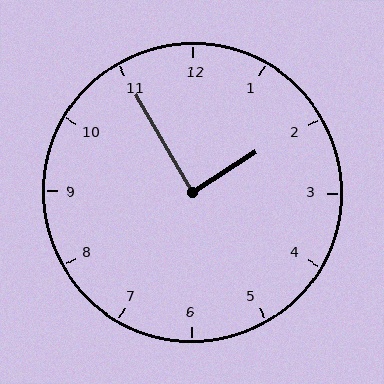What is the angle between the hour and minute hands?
Approximately 88 degrees.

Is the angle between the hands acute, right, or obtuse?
It is right.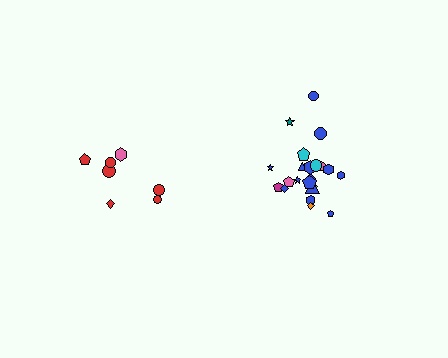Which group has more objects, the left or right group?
The right group.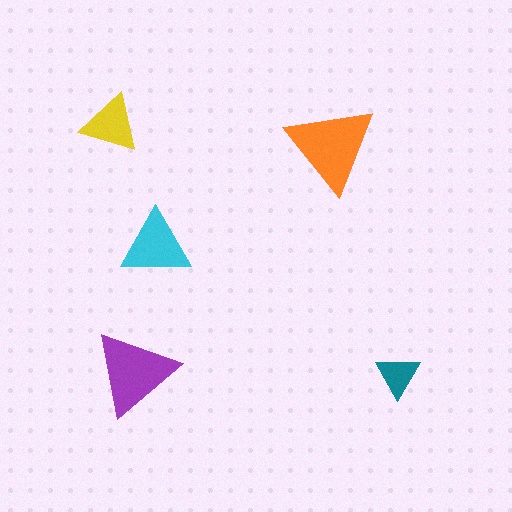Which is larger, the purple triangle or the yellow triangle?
The purple one.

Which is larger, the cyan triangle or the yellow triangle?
The cyan one.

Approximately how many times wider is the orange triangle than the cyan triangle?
About 1.5 times wider.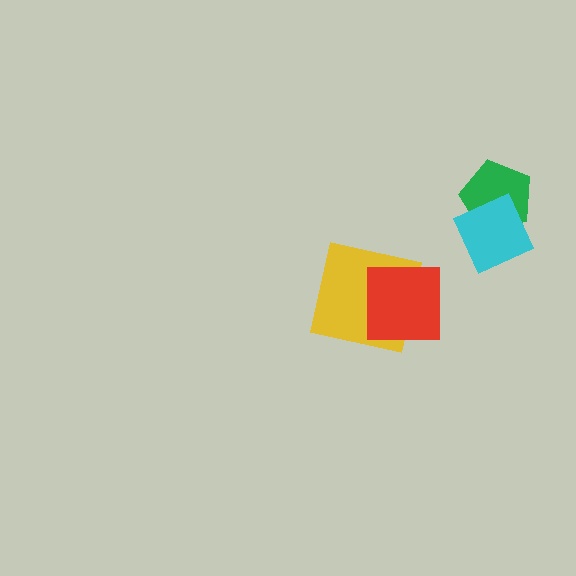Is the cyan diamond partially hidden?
No, no other shape covers it.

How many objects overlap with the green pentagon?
1 object overlaps with the green pentagon.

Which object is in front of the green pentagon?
The cyan diamond is in front of the green pentagon.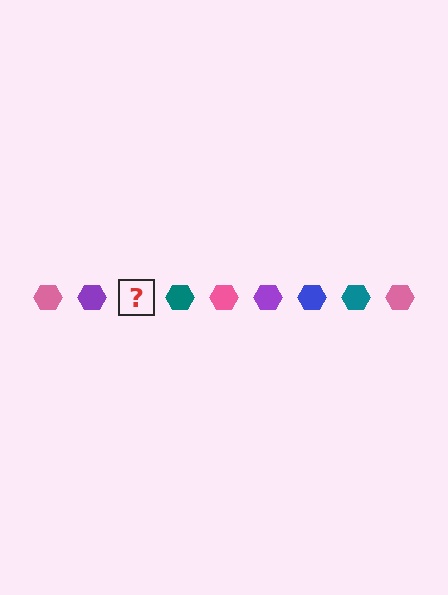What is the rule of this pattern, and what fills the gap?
The rule is that the pattern cycles through pink, purple, blue, teal hexagons. The gap should be filled with a blue hexagon.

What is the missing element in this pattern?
The missing element is a blue hexagon.